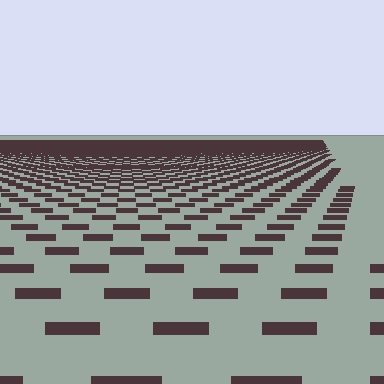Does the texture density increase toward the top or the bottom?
Density increases toward the top.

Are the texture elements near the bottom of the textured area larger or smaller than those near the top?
Larger. Near the bottom, elements are closer to the viewer and appear at a bigger on-screen size.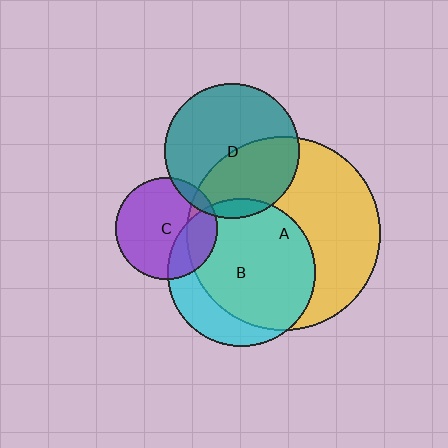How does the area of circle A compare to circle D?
Approximately 2.1 times.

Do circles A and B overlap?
Yes.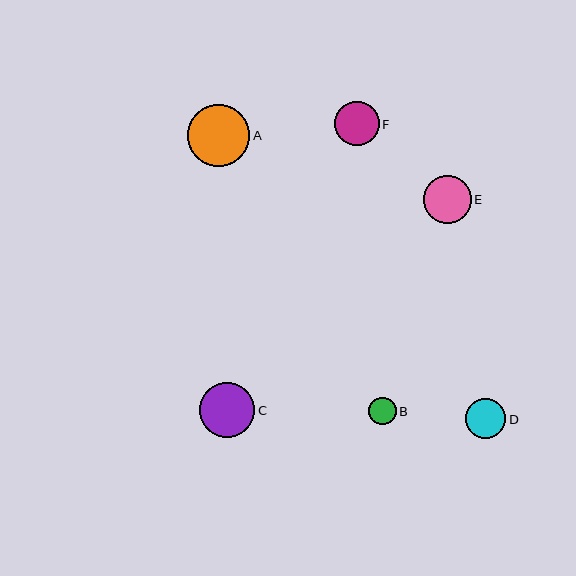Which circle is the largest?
Circle A is the largest with a size of approximately 62 pixels.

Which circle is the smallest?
Circle B is the smallest with a size of approximately 27 pixels.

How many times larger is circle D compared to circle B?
Circle D is approximately 1.5 times the size of circle B.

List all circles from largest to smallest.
From largest to smallest: A, C, E, F, D, B.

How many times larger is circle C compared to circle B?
Circle C is approximately 2.0 times the size of circle B.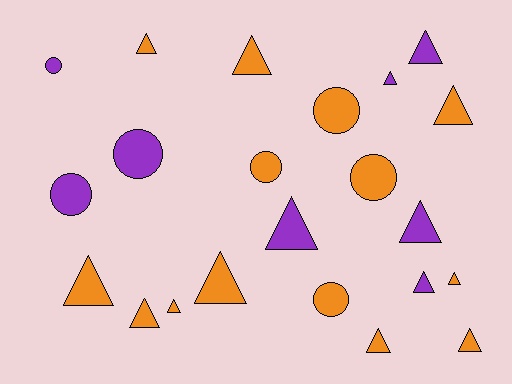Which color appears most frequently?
Orange, with 14 objects.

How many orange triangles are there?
There are 10 orange triangles.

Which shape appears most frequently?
Triangle, with 15 objects.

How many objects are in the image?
There are 22 objects.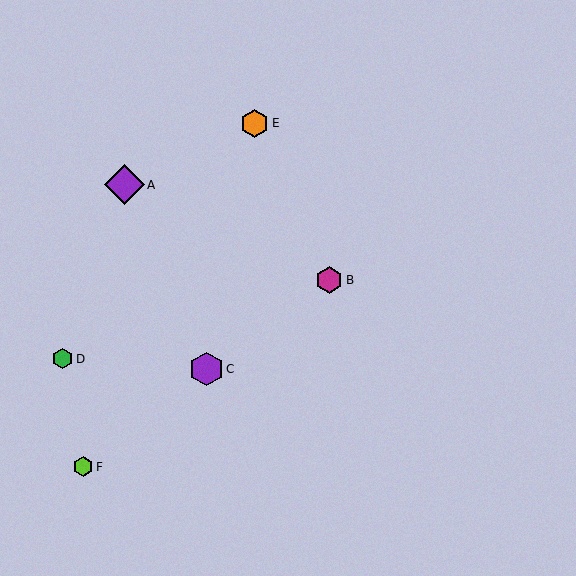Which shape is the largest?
The purple diamond (labeled A) is the largest.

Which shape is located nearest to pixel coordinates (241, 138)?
The orange hexagon (labeled E) at (255, 123) is nearest to that location.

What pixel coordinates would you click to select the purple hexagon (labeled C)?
Click at (206, 369) to select the purple hexagon C.